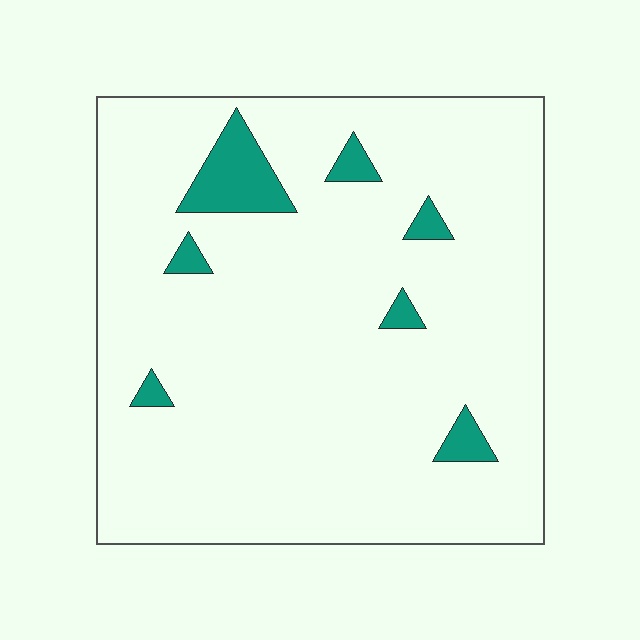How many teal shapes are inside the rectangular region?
7.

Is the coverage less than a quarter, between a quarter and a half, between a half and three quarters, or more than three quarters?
Less than a quarter.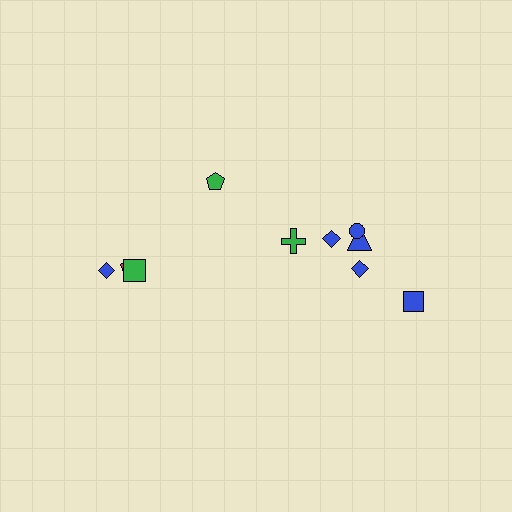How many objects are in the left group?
There are 4 objects.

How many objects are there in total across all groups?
There are 10 objects.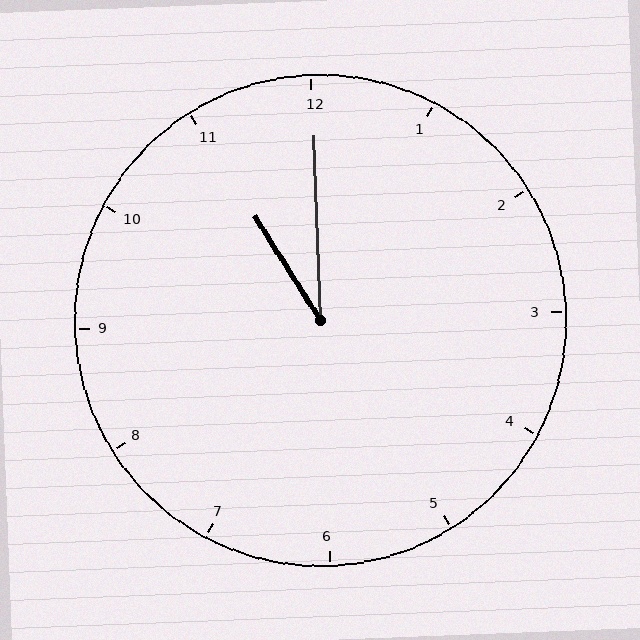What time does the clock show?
11:00.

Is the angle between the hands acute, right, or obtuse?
It is acute.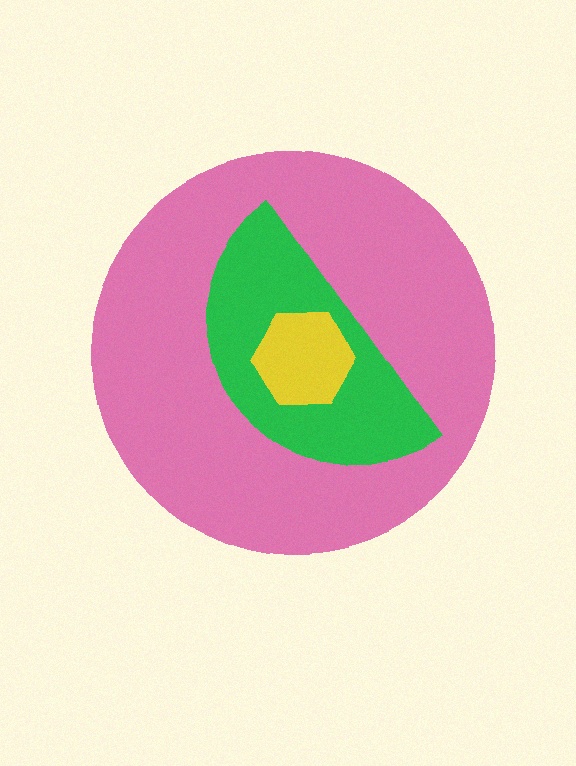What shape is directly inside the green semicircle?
The yellow hexagon.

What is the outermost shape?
The pink circle.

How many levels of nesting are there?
3.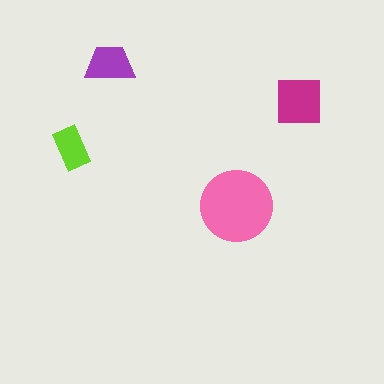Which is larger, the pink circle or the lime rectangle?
The pink circle.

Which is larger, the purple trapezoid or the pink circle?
The pink circle.